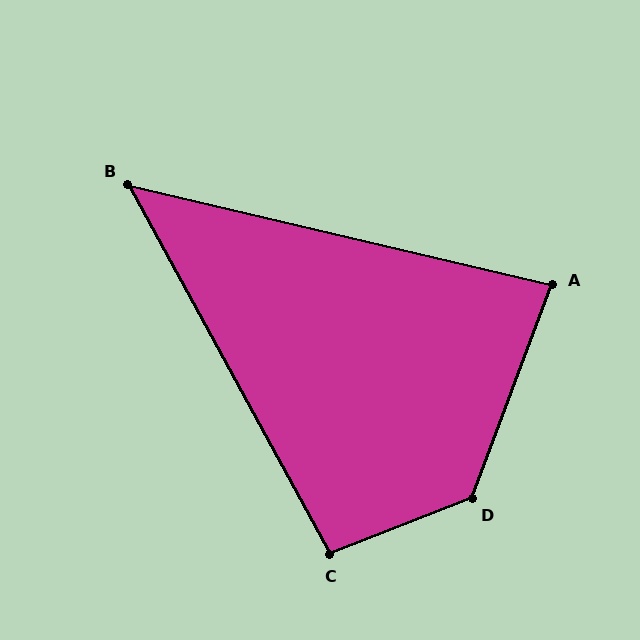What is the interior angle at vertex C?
Approximately 97 degrees (obtuse).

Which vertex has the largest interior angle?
D, at approximately 132 degrees.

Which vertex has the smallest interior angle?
B, at approximately 48 degrees.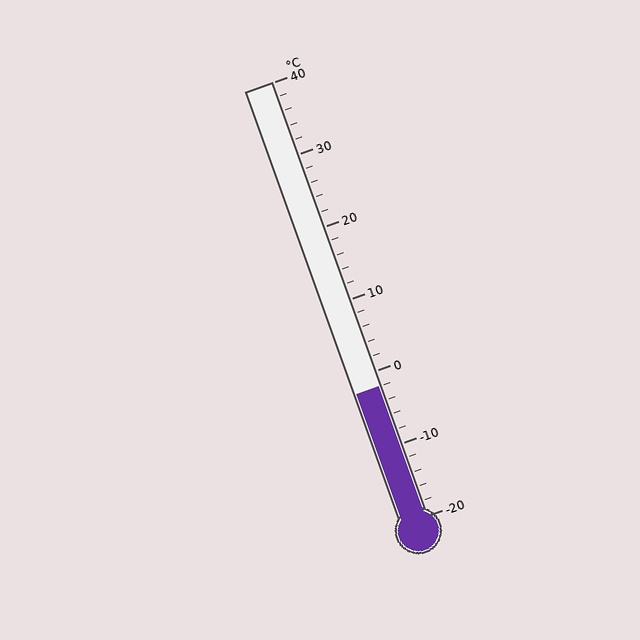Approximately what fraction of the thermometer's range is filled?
The thermometer is filled to approximately 30% of its range.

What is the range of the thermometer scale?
The thermometer scale ranges from -20°C to 40°C.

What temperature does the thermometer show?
The thermometer shows approximately -2°C.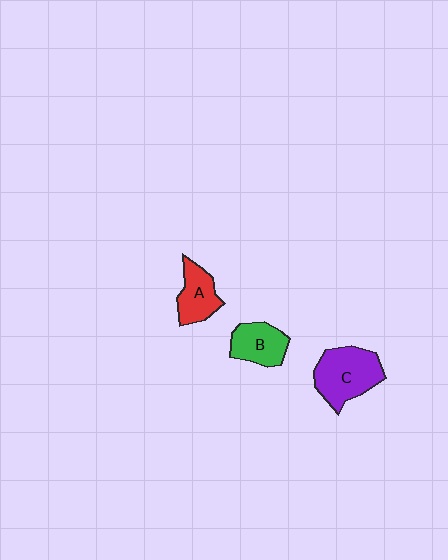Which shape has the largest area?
Shape C (purple).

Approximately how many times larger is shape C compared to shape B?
Approximately 1.5 times.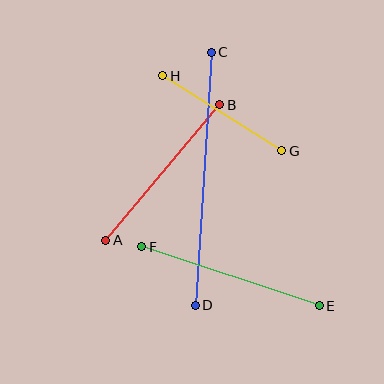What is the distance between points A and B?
The distance is approximately 177 pixels.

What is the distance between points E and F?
The distance is approximately 187 pixels.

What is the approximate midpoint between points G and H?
The midpoint is at approximately (222, 113) pixels.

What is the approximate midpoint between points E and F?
The midpoint is at approximately (231, 276) pixels.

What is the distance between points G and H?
The distance is approximately 141 pixels.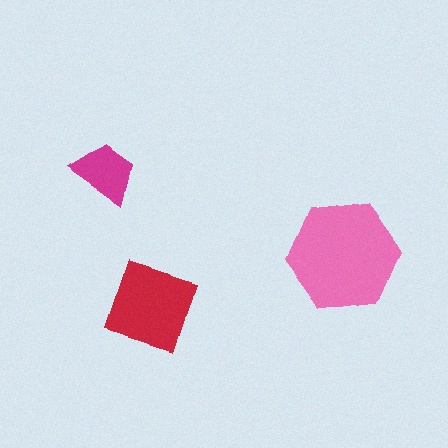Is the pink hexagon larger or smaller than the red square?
Larger.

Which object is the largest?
The pink hexagon.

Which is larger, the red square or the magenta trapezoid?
The red square.